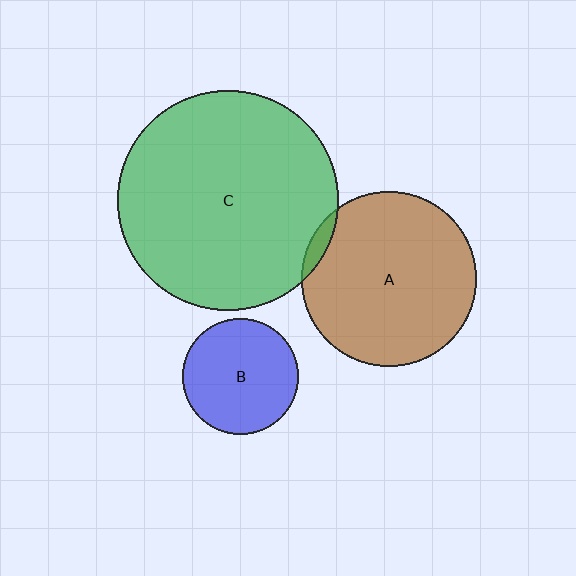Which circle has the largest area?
Circle C (green).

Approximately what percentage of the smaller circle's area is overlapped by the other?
Approximately 5%.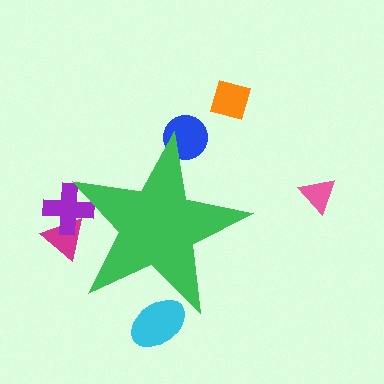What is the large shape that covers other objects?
A green star.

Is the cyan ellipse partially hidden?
Yes, the cyan ellipse is partially hidden behind the green star.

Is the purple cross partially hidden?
Yes, the purple cross is partially hidden behind the green star.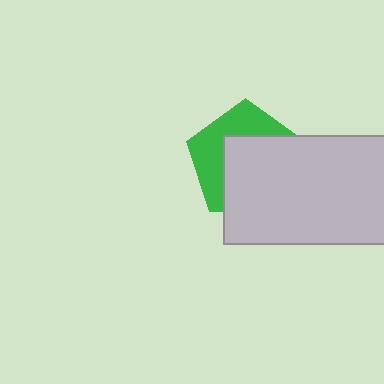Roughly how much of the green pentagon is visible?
A small part of it is visible (roughly 42%).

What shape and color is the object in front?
The object in front is a light gray rectangle.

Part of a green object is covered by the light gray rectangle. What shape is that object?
It is a pentagon.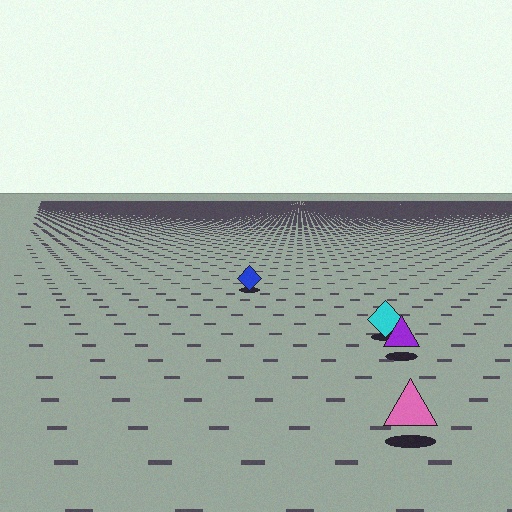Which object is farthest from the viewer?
The blue diamond is farthest from the viewer. It appears smaller and the ground texture around it is denser.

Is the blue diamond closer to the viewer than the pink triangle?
No. The pink triangle is closer — you can tell from the texture gradient: the ground texture is coarser near it.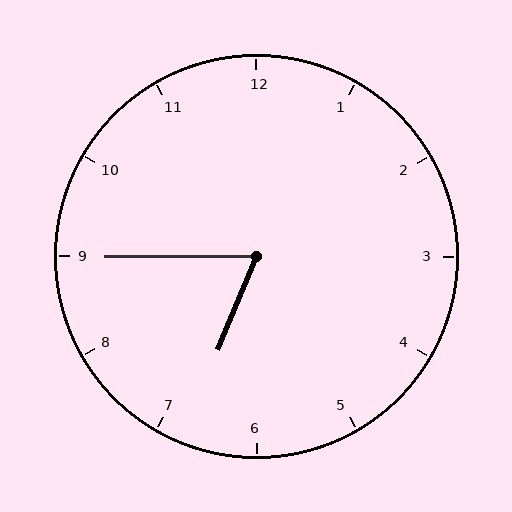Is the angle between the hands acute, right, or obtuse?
It is acute.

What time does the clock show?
6:45.